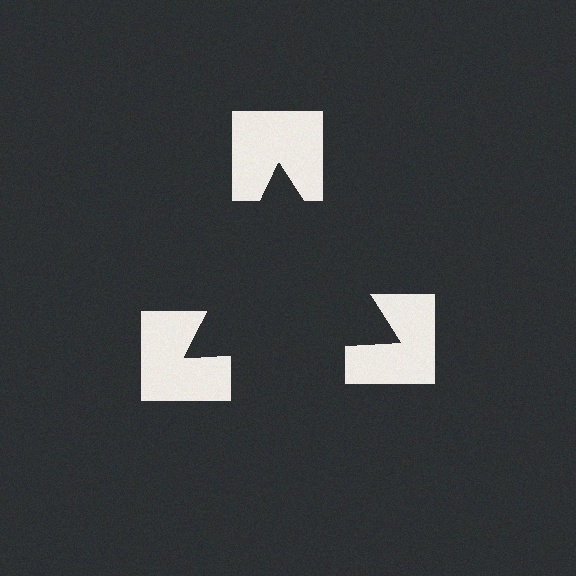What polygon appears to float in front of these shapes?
An illusory triangle — its edges are inferred from the aligned wedge cuts in the notched squares, not physically drawn.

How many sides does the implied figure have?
3 sides.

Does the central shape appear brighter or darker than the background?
It typically appears slightly darker than the background, even though no actual brightness change is drawn.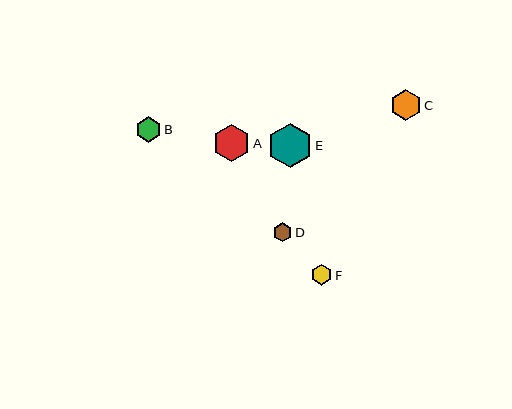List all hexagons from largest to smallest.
From largest to smallest: E, A, C, B, F, D.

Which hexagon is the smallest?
Hexagon D is the smallest with a size of approximately 19 pixels.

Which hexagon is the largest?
Hexagon E is the largest with a size of approximately 44 pixels.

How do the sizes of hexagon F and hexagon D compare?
Hexagon F and hexagon D are approximately the same size.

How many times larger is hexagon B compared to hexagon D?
Hexagon B is approximately 1.3 times the size of hexagon D.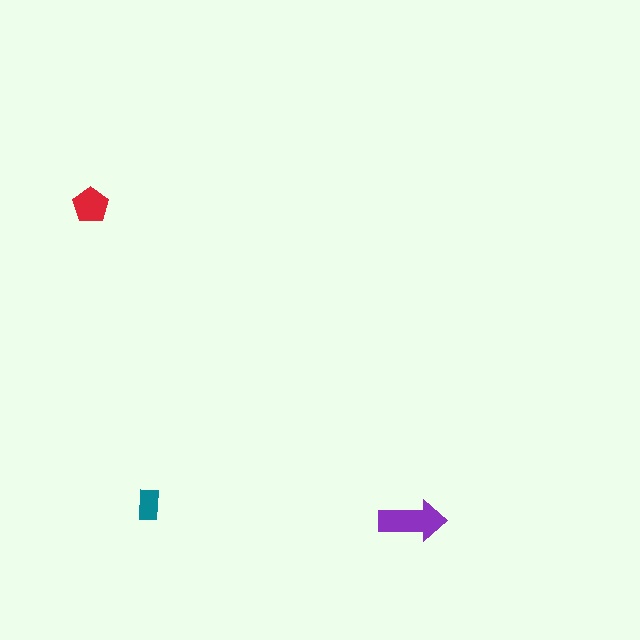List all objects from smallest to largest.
The teal rectangle, the red pentagon, the purple arrow.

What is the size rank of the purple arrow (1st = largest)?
1st.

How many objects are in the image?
There are 3 objects in the image.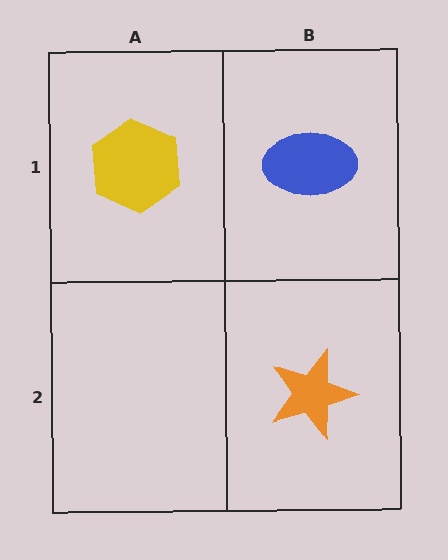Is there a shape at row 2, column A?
No, that cell is empty.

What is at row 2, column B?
An orange star.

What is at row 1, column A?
A yellow hexagon.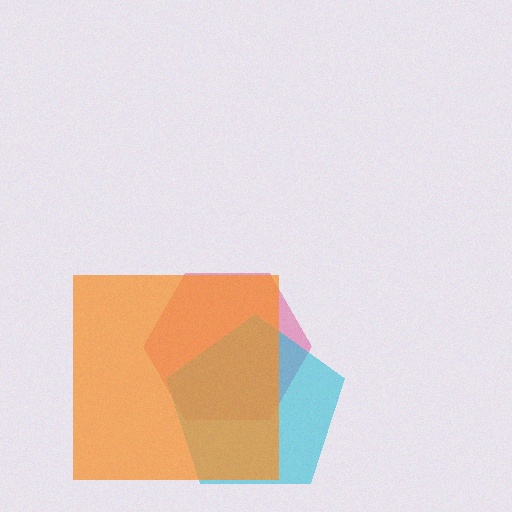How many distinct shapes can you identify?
There are 3 distinct shapes: a pink hexagon, a cyan pentagon, an orange square.